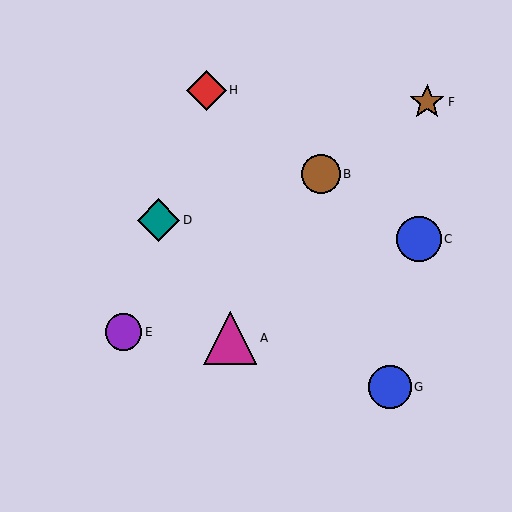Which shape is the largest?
The magenta triangle (labeled A) is the largest.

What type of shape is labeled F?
Shape F is a brown star.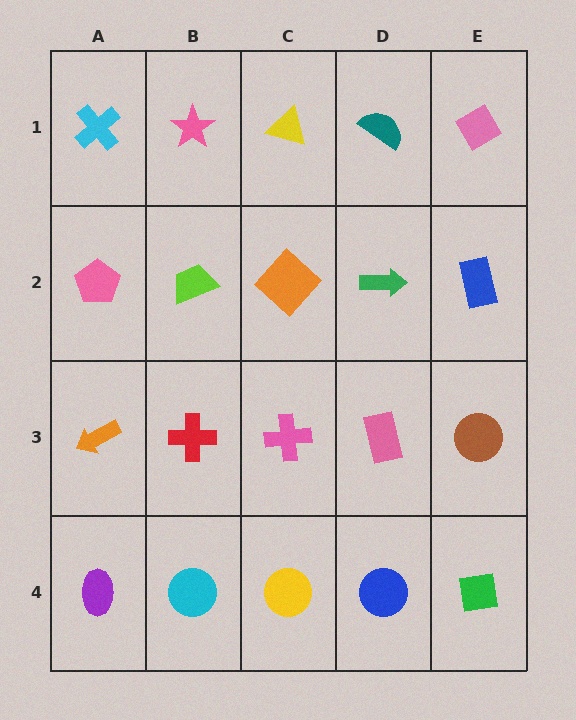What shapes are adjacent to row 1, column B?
A lime trapezoid (row 2, column B), a cyan cross (row 1, column A), a yellow triangle (row 1, column C).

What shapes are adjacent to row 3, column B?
A lime trapezoid (row 2, column B), a cyan circle (row 4, column B), an orange arrow (row 3, column A), a pink cross (row 3, column C).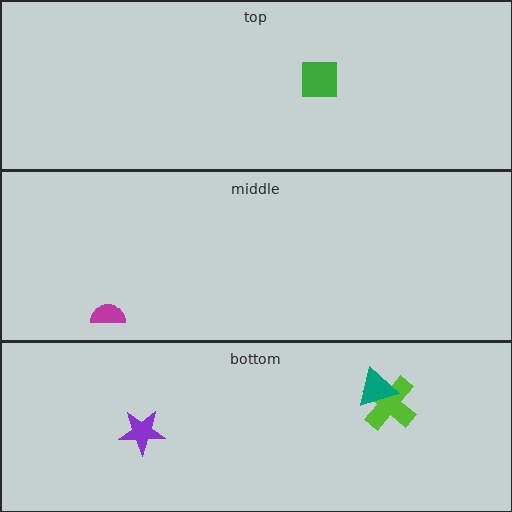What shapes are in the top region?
The green square.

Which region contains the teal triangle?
The bottom region.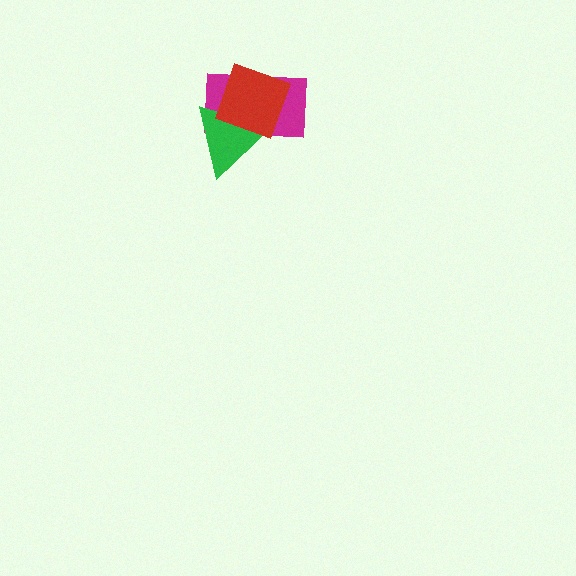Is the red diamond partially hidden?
No, no other shape covers it.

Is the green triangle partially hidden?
Yes, it is partially covered by another shape.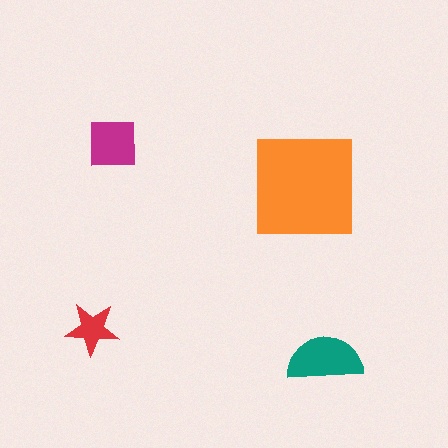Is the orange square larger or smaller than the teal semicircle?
Larger.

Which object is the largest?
The orange square.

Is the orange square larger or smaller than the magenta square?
Larger.